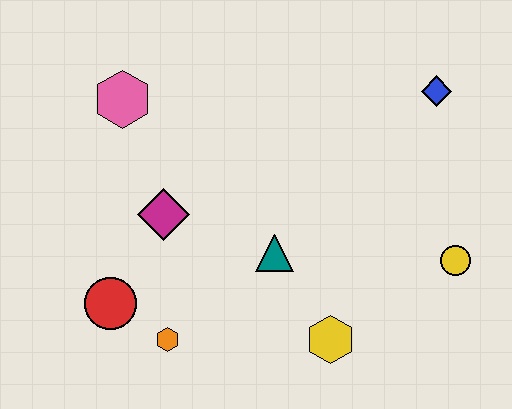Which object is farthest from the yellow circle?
The pink hexagon is farthest from the yellow circle.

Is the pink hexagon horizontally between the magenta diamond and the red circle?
Yes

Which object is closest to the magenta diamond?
The red circle is closest to the magenta diamond.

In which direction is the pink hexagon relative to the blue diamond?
The pink hexagon is to the left of the blue diamond.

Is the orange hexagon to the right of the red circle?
Yes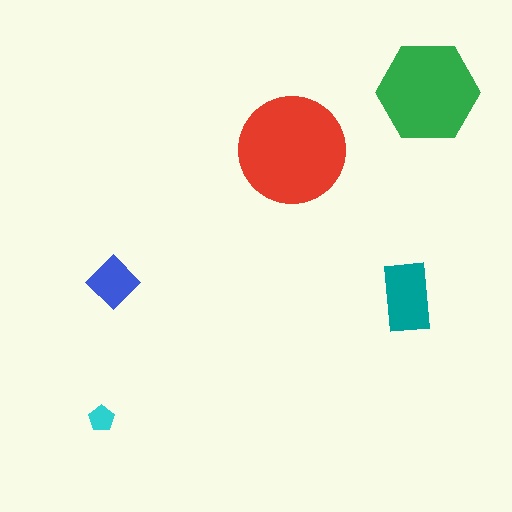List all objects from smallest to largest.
The cyan pentagon, the blue diamond, the teal rectangle, the green hexagon, the red circle.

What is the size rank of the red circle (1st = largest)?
1st.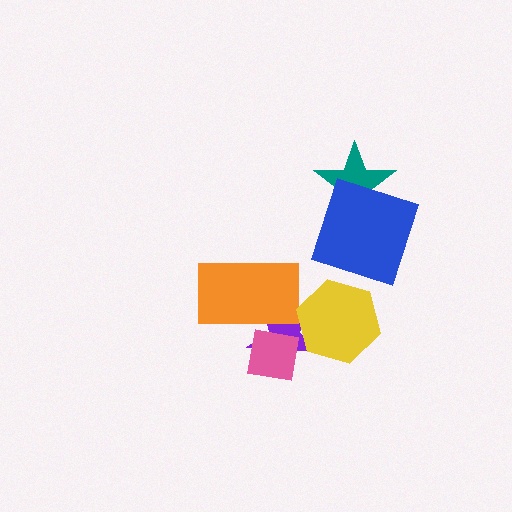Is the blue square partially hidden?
No, no other shape covers it.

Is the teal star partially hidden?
Yes, it is partially covered by another shape.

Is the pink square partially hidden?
Yes, it is partially covered by another shape.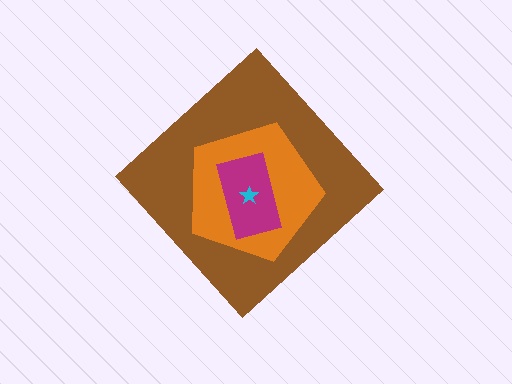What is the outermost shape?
The brown diamond.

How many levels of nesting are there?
4.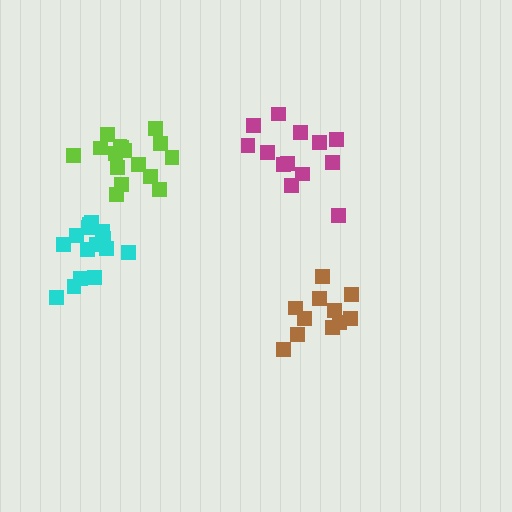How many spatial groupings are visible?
There are 4 spatial groupings.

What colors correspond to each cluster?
The clusters are colored: cyan, brown, magenta, lime.